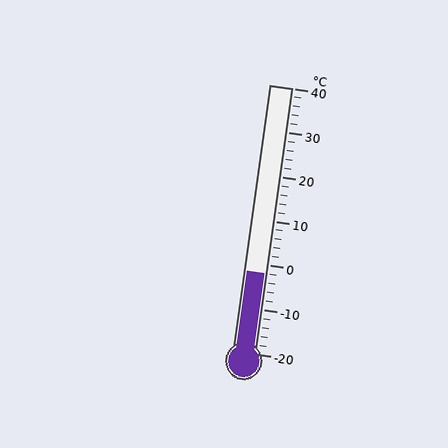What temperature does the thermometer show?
The thermometer shows approximately -2°C.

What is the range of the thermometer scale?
The thermometer scale ranges from -20°C to 40°C.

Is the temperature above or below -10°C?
The temperature is above -10°C.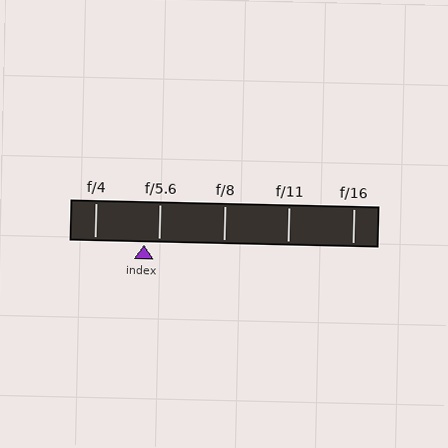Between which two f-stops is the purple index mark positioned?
The index mark is between f/4 and f/5.6.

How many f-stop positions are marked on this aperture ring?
There are 5 f-stop positions marked.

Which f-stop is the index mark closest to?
The index mark is closest to f/5.6.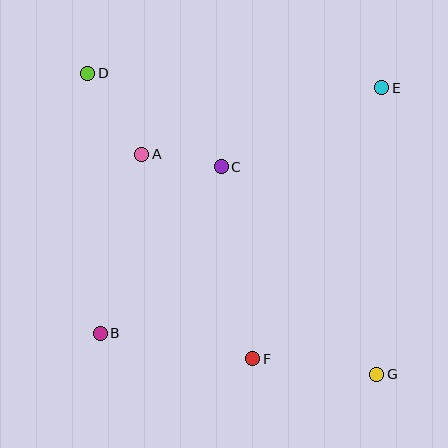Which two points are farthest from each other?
Points D and G are farthest from each other.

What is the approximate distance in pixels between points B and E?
The distance between B and E is approximately 373 pixels.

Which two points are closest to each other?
Points A and C are closest to each other.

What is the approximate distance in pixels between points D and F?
The distance between D and F is approximately 330 pixels.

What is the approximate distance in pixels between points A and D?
The distance between A and D is approximately 97 pixels.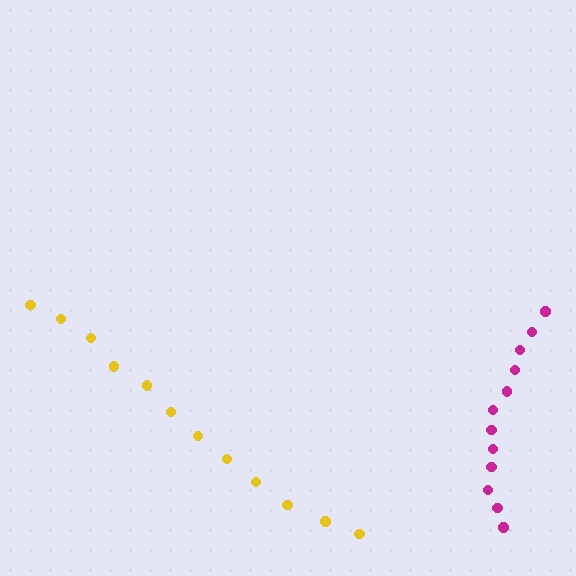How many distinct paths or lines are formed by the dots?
There are 2 distinct paths.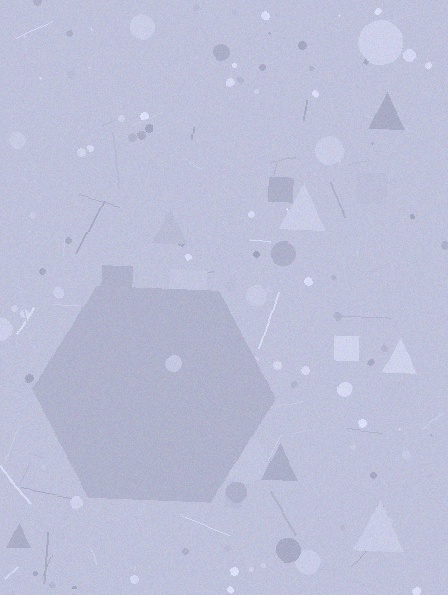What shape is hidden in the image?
A hexagon is hidden in the image.